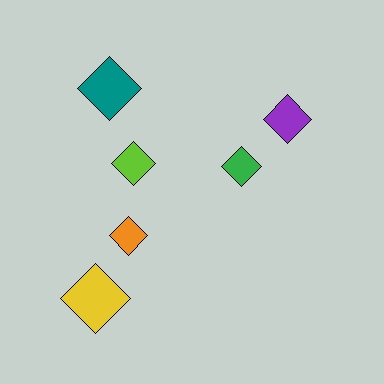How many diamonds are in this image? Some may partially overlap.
There are 6 diamonds.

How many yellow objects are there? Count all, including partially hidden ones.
There is 1 yellow object.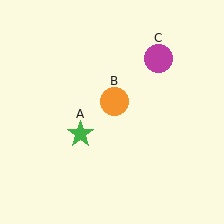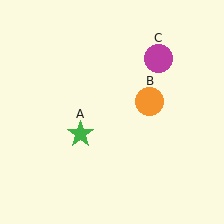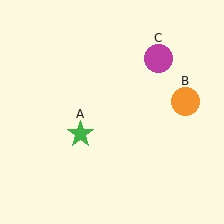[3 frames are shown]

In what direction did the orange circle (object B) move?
The orange circle (object B) moved right.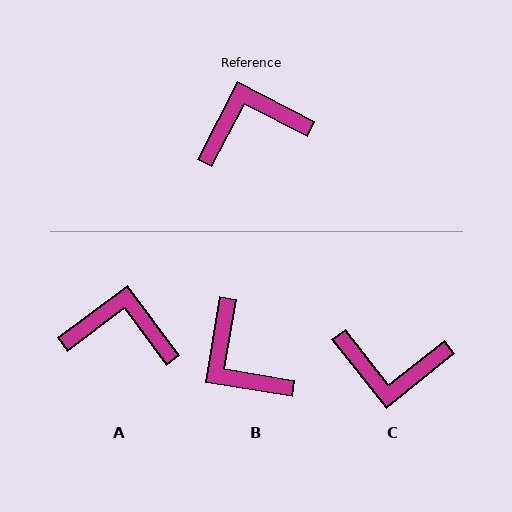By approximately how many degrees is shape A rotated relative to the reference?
Approximately 26 degrees clockwise.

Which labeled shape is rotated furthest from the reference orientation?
C, about 156 degrees away.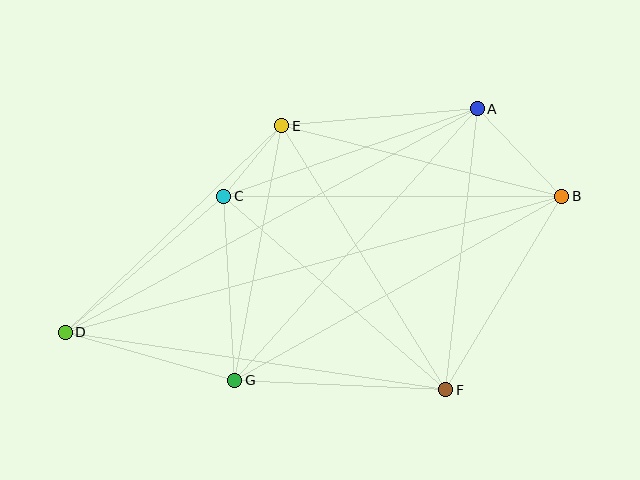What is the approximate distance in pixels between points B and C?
The distance between B and C is approximately 338 pixels.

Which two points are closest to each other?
Points C and E are closest to each other.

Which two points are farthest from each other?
Points B and D are farthest from each other.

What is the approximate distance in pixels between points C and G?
The distance between C and G is approximately 185 pixels.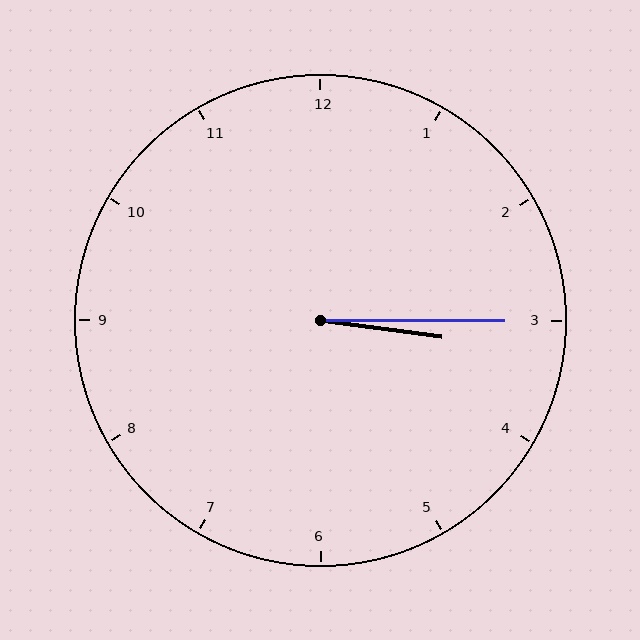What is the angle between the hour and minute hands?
Approximately 8 degrees.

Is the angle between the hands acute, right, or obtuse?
It is acute.